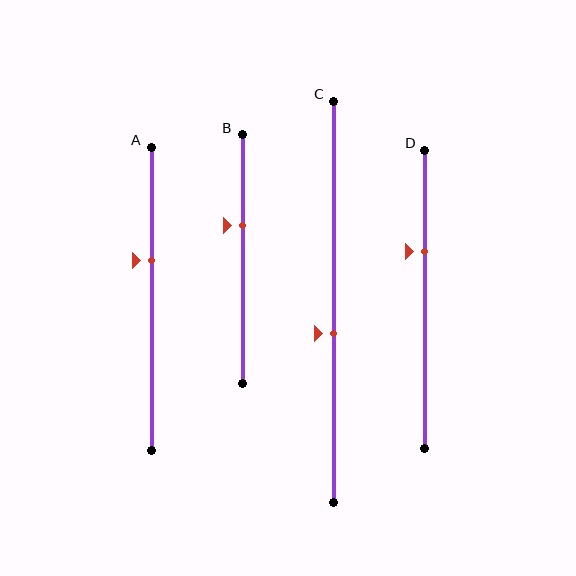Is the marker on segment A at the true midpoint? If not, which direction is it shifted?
No, the marker on segment A is shifted upward by about 13% of the segment length.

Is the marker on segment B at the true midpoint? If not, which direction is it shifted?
No, the marker on segment B is shifted upward by about 14% of the segment length.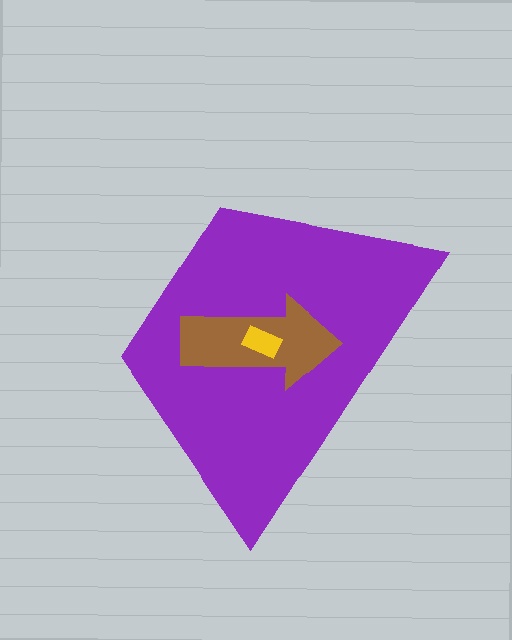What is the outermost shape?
The purple trapezoid.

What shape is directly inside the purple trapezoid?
The brown arrow.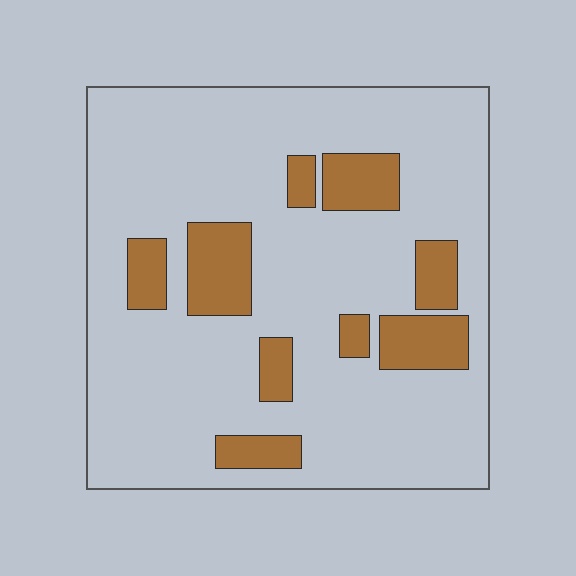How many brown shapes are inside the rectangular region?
9.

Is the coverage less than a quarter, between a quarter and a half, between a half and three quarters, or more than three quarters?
Less than a quarter.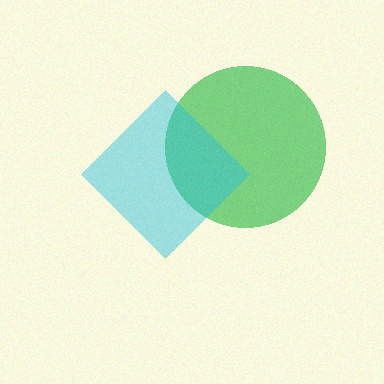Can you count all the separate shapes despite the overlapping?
Yes, there are 2 separate shapes.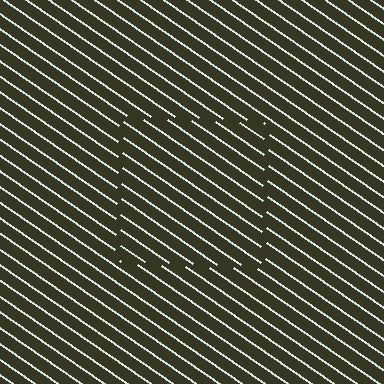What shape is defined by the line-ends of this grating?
An illusory square. The interior of the shape contains the same grating, shifted by half a period — the contour is defined by the phase discontinuity where line-ends from the inner and outer gratings abut.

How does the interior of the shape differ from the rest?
The interior of the shape contains the same grating, shifted by half a period — the contour is defined by the phase discontinuity where line-ends from the inner and outer gratings abut.